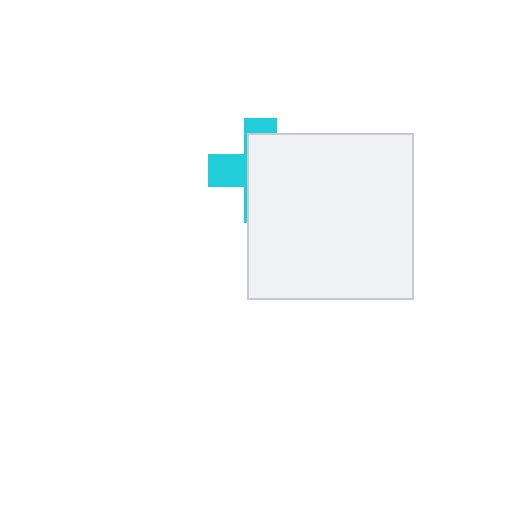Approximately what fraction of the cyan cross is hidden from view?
Roughly 65% of the cyan cross is hidden behind the white square.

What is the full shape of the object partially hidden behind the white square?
The partially hidden object is a cyan cross.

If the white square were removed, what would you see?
You would see the complete cyan cross.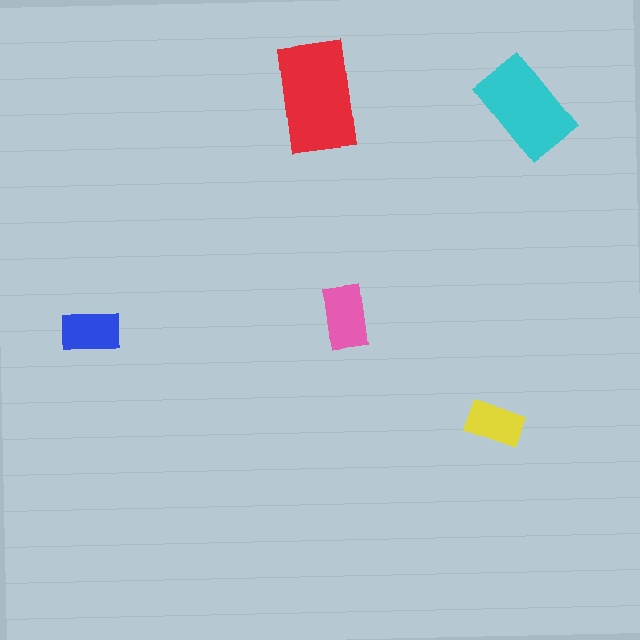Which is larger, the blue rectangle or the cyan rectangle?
The cyan one.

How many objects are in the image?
There are 5 objects in the image.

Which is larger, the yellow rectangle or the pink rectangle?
The pink one.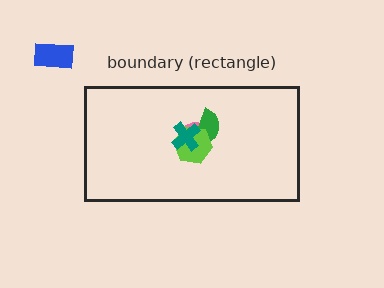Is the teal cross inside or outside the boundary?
Inside.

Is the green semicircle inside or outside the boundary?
Inside.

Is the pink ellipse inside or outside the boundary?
Inside.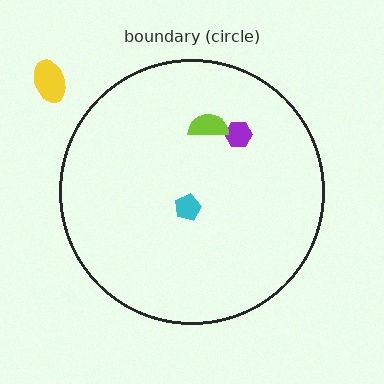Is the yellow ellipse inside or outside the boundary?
Outside.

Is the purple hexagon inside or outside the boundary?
Inside.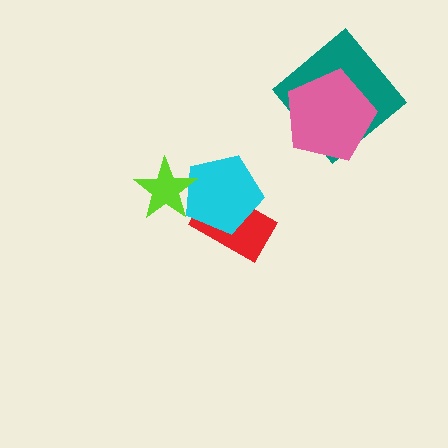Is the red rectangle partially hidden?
Yes, it is partially covered by another shape.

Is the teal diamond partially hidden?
Yes, it is partially covered by another shape.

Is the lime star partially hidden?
No, no other shape covers it.